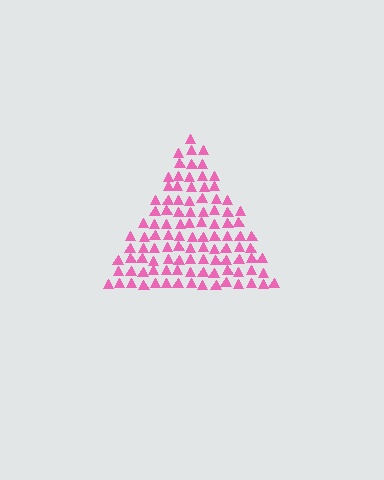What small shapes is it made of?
It is made of small triangles.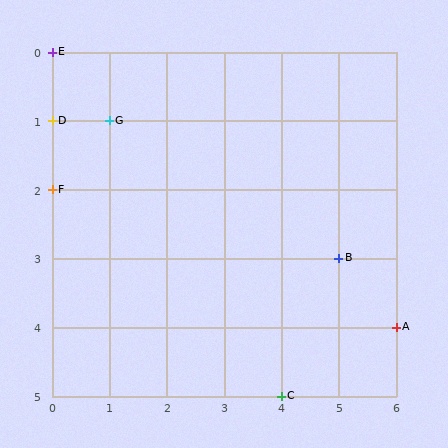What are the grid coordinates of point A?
Point A is at grid coordinates (6, 4).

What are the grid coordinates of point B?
Point B is at grid coordinates (5, 3).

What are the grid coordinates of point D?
Point D is at grid coordinates (0, 1).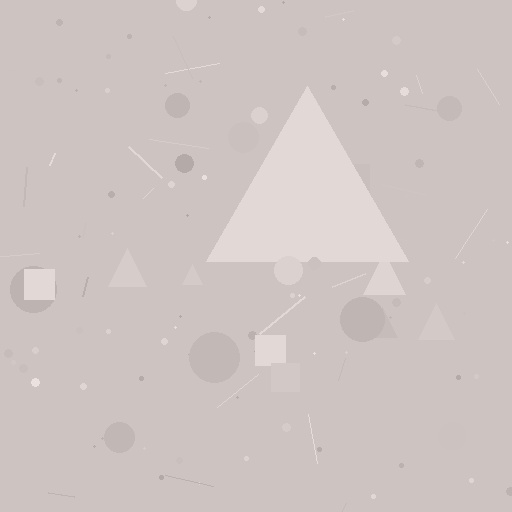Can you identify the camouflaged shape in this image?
The camouflaged shape is a triangle.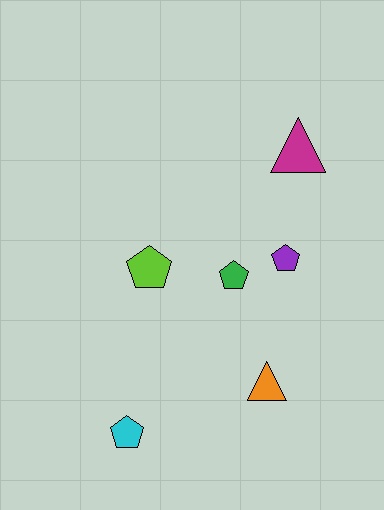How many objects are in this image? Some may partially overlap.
There are 6 objects.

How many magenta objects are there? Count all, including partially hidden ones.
There is 1 magenta object.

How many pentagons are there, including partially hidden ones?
There are 4 pentagons.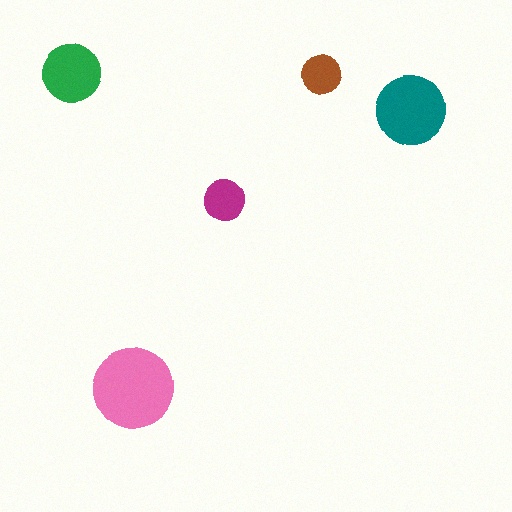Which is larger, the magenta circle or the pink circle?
The pink one.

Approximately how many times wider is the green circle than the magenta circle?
About 1.5 times wider.